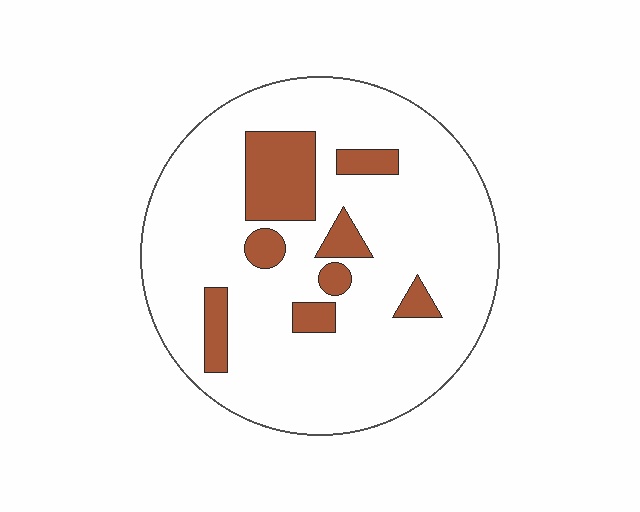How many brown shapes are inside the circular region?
8.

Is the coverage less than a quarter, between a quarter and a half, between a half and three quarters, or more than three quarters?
Less than a quarter.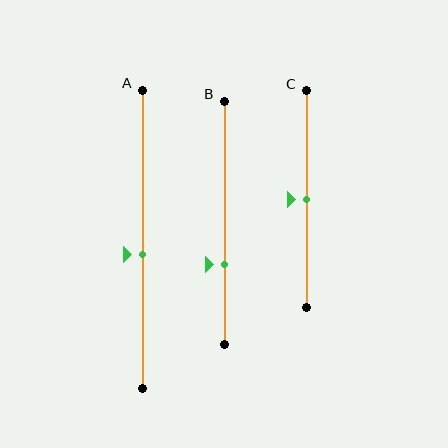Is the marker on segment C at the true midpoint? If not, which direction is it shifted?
Yes, the marker on segment C is at the true midpoint.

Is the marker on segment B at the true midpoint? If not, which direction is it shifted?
No, the marker on segment B is shifted downward by about 17% of the segment length.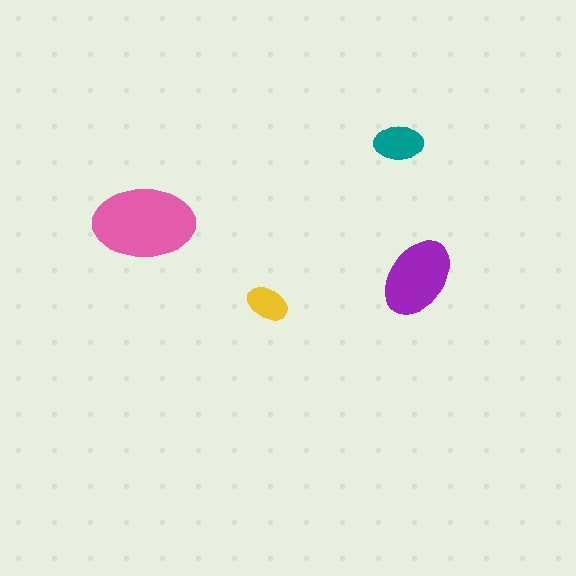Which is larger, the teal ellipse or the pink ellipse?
The pink one.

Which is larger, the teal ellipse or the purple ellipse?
The purple one.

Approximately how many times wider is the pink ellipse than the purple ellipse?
About 1.5 times wider.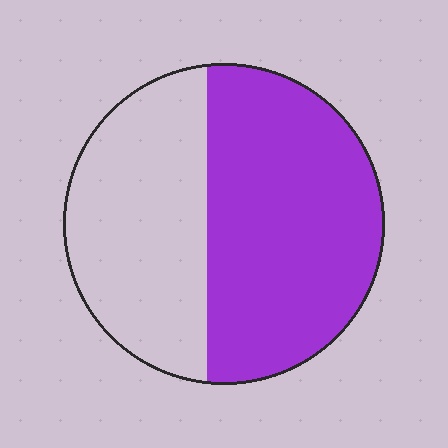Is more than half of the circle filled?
Yes.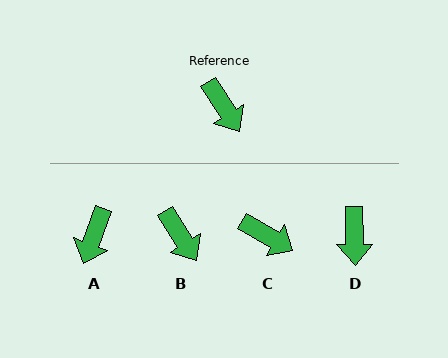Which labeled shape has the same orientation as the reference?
B.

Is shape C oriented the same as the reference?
No, it is off by about 28 degrees.